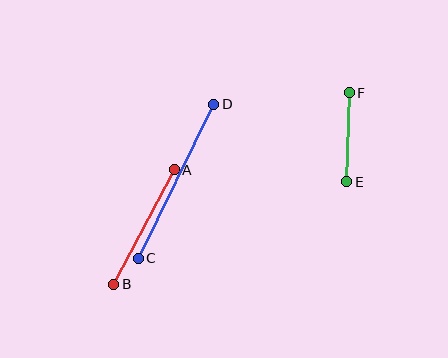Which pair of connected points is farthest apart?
Points C and D are farthest apart.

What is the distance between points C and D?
The distance is approximately 172 pixels.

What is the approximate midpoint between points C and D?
The midpoint is at approximately (176, 181) pixels.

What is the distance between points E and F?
The distance is approximately 89 pixels.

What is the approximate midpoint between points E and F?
The midpoint is at approximately (348, 137) pixels.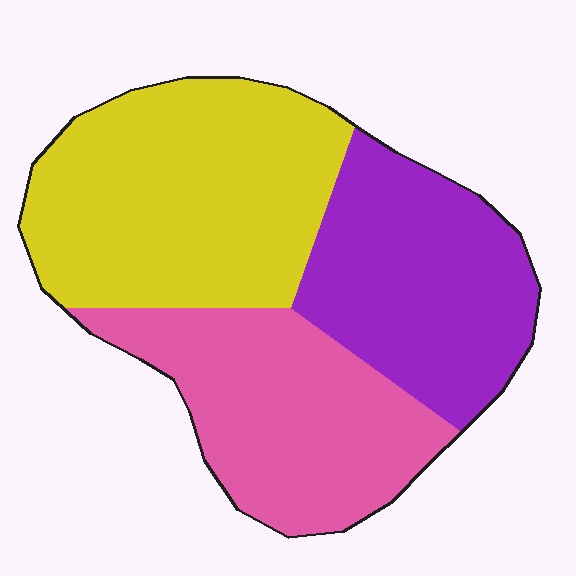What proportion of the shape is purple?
Purple covers 29% of the shape.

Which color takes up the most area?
Yellow, at roughly 40%.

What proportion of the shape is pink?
Pink takes up about one third (1/3) of the shape.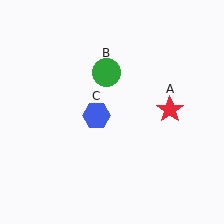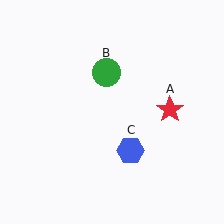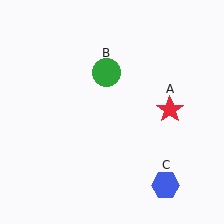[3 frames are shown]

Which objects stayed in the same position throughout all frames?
Red star (object A) and green circle (object B) remained stationary.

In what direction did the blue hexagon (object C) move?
The blue hexagon (object C) moved down and to the right.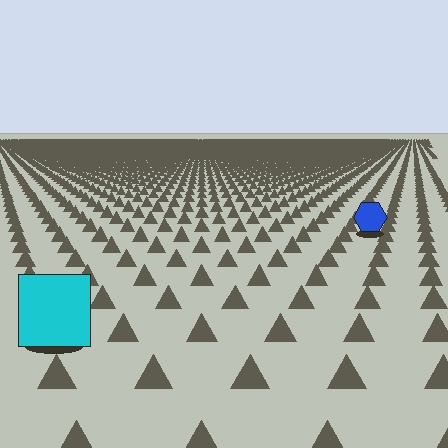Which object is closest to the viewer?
The cyan square is closest. The texture marks near it are larger and more spread out.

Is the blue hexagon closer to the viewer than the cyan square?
No. The cyan square is closer — you can tell from the texture gradient: the ground texture is coarser near it.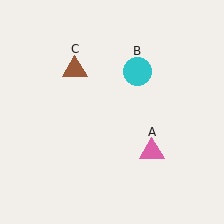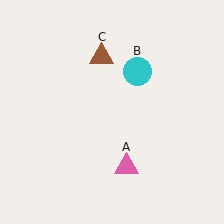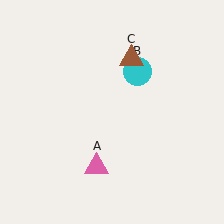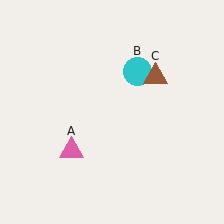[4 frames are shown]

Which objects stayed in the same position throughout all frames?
Cyan circle (object B) remained stationary.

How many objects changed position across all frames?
2 objects changed position: pink triangle (object A), brown triangle (object C).